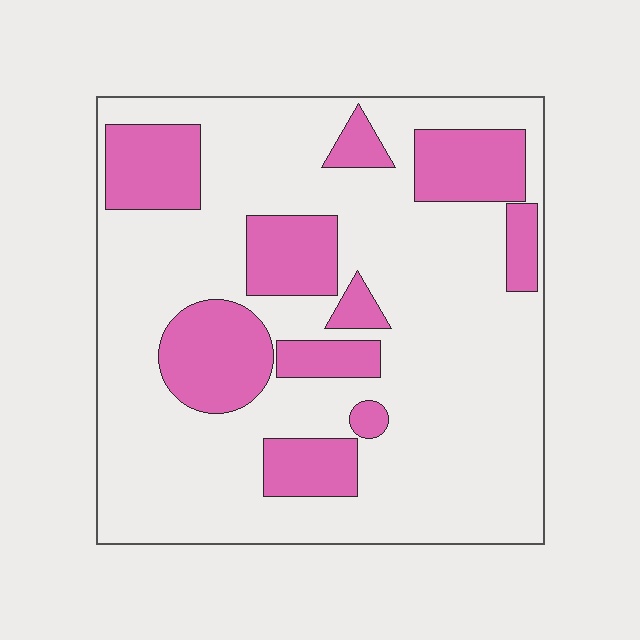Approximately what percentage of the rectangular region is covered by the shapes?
Approximately 25%.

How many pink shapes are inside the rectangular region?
10.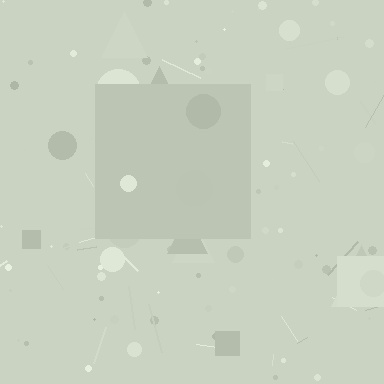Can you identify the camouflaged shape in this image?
The camouflaged shape is a square.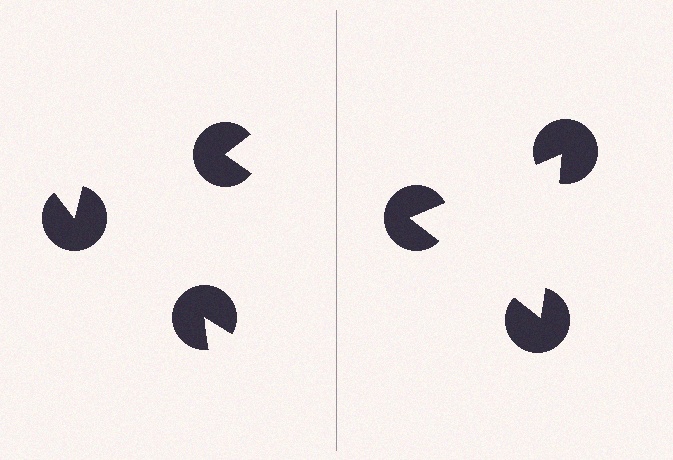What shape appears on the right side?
An illusory triangle.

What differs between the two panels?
The pac-man discs are positioned identically on both sides; only the wedge orientations differ. On the right they align to a triangle; on the left they are misaligned.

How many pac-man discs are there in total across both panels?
6 — 3 on each side.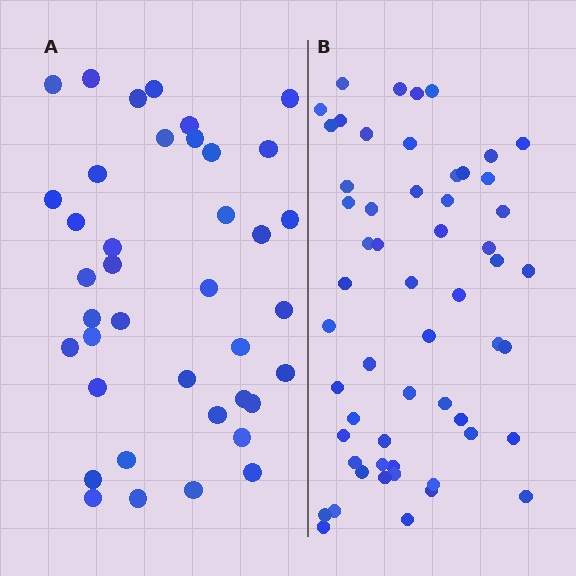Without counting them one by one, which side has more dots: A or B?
Region B (the right region) has more dots.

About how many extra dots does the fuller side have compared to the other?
Region B has approximately 15 more dots than region A.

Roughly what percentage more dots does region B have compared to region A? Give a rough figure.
About 45% more.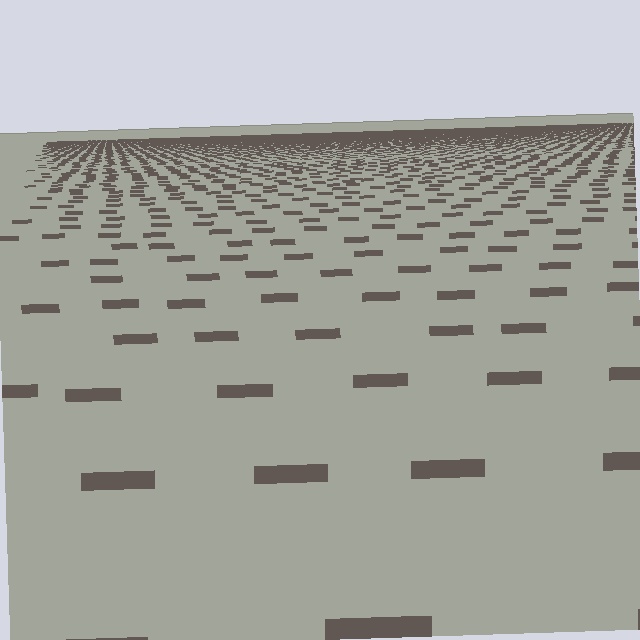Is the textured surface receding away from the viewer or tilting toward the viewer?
The surface is receding away from the viewer. Texture elements get smaller and denser toward the top.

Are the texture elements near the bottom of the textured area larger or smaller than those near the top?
Larger. Near the bottom, elements are closer to the viewer and appear at a bigger on-screen size.